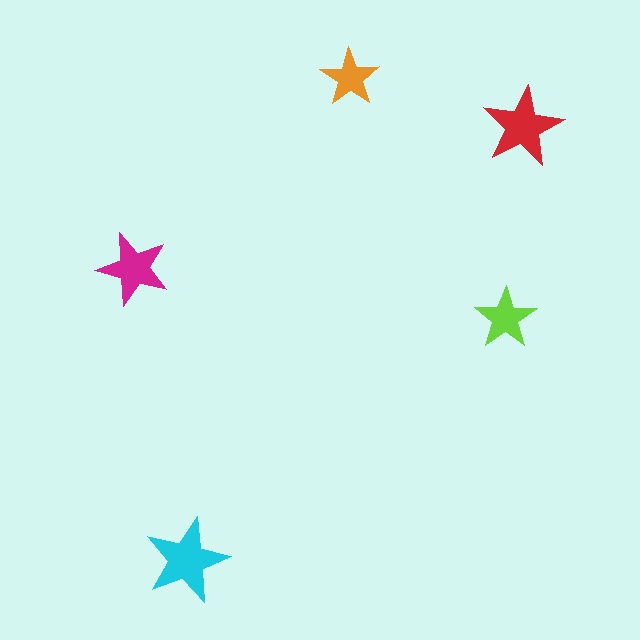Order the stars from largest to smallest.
the cyan one, the red one, the magenta one, the lime one, the orange one.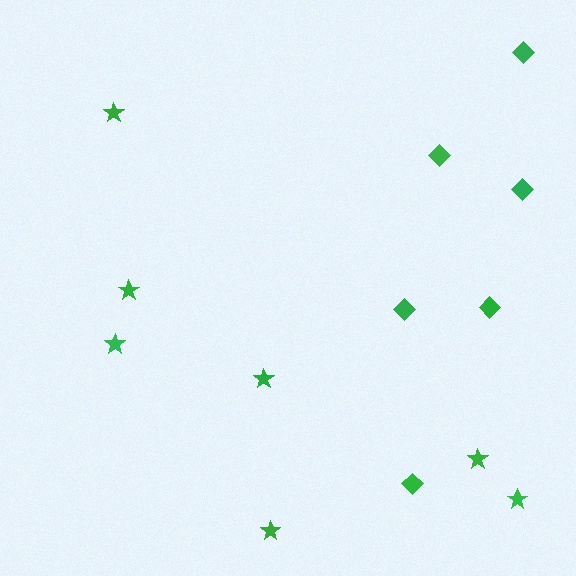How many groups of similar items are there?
There are 2 groups: one group of diamonds (6) and one group of stars (7).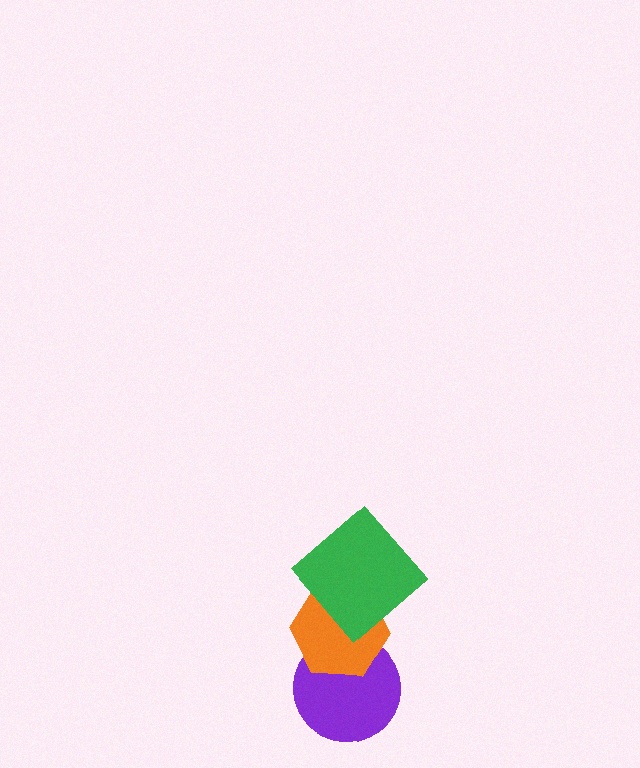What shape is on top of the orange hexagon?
The green diamond is on top of the orange hexagon.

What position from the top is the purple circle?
The purple circle is 3rd from the top.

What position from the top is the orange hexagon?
The orange hexagon is 2nd from the top.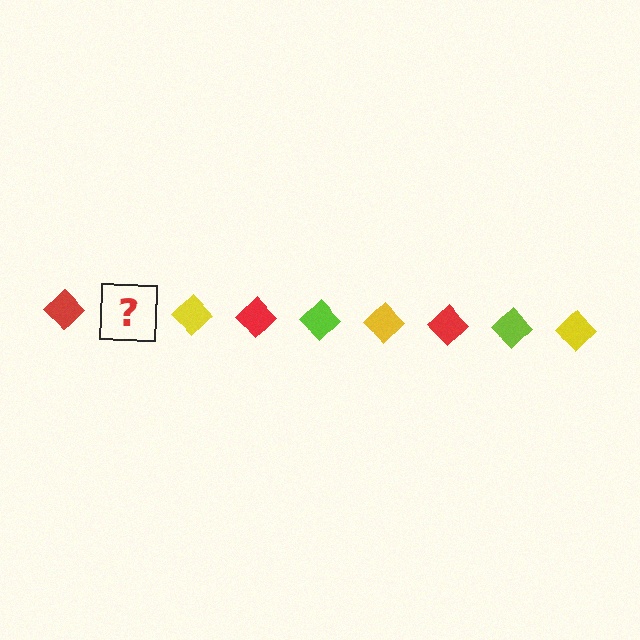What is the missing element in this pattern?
The missing element is a lime diamond.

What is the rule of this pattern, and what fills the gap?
The rule is that the pattern cycles through red, lime, yellow diamonds. The gap should be filled with a lime diamond.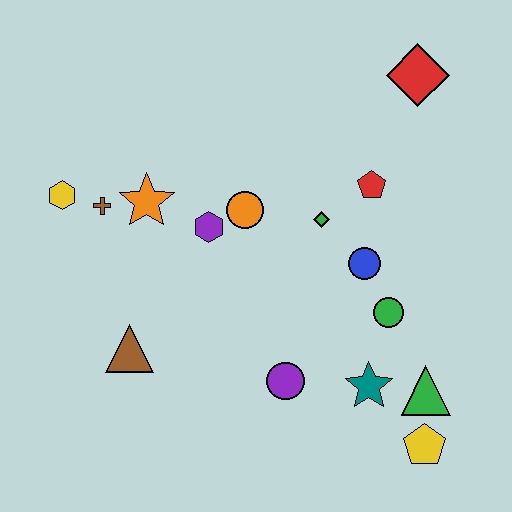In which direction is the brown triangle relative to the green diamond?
The brown triangle is to the left of the green diamond.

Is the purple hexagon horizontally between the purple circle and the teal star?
No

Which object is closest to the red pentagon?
The green diamond is closest to the red pentagon.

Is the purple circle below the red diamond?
Yes